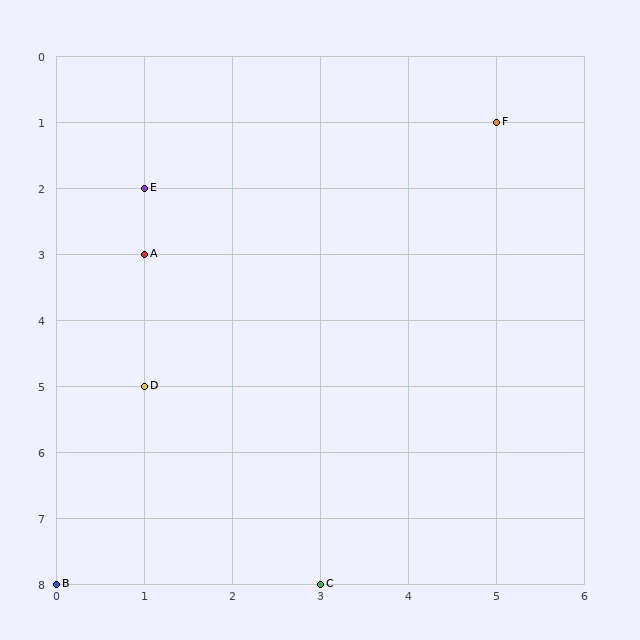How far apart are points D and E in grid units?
Points D and E are 3 rows apart.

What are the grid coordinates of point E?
Point E is at grid coordinates (1, 2).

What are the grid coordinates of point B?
Point B is at grid coordinates (0, 8).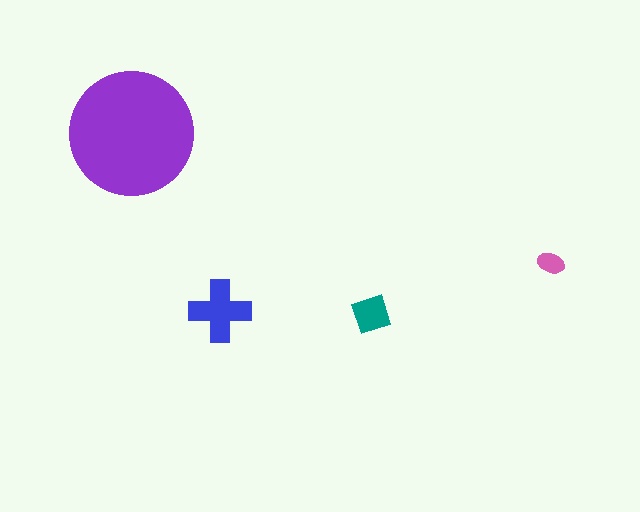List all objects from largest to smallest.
The purple circle, the blue cross, the teal square, the pink ellipse.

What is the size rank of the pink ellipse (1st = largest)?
4th.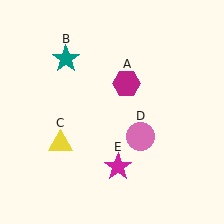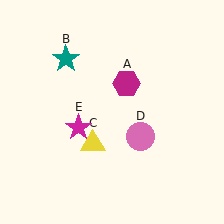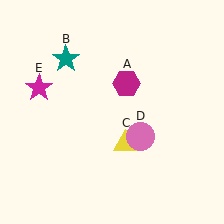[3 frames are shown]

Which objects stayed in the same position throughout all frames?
Magenta hexagon (object A) and teal star (object B) and pink circle (object D) remained stationary.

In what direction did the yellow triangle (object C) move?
The yellow triangle (object C) moved right.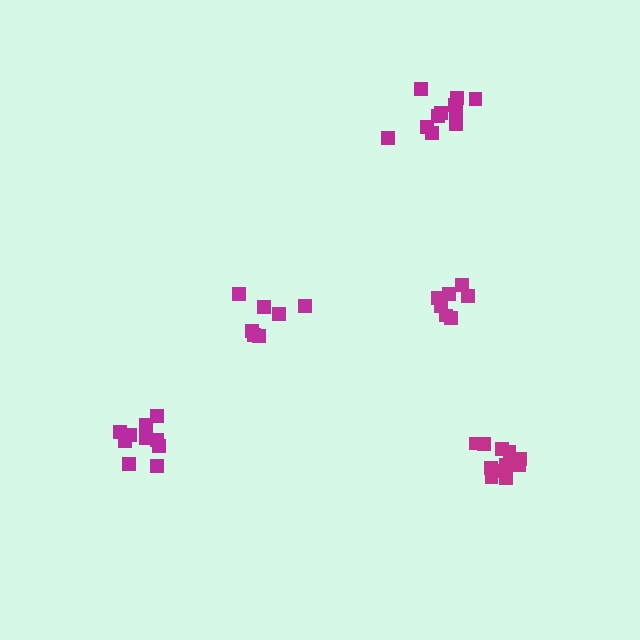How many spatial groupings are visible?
There are 5 spatial groupings.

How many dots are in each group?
Group 1: 7 dots, Group 2: 7 dots, Group 3: 11 dots, Group 4: 11 dots, Group 5: 10 dots (46 total).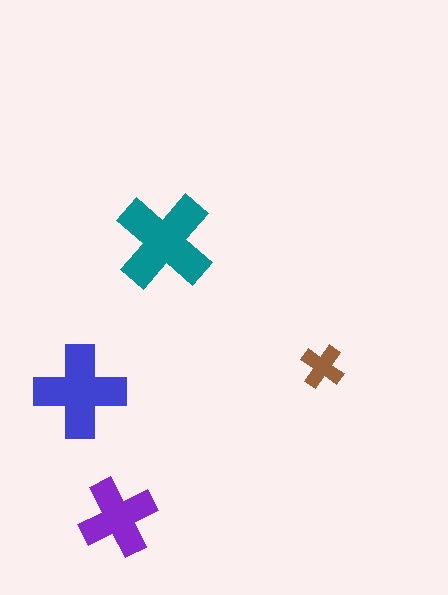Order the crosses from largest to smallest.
the teal one, the blue one, the purple one, the brown one.